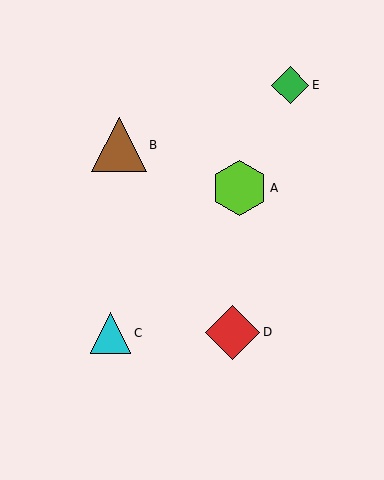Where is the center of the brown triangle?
The center of the brown triangle is at (119, 145).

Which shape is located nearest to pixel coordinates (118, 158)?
The brown triangle (labeled B) at (119, 145) is nearest to that location.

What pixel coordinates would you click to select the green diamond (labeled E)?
Click at (290, 85) to select the green diamond E.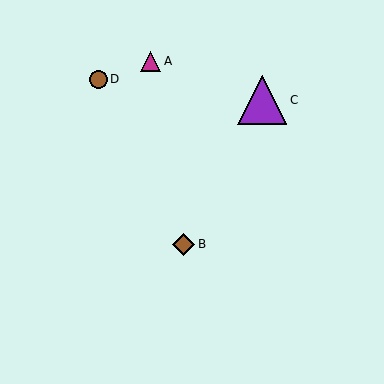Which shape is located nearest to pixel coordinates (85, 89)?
The brown circle (labeled D) at (98, 79) is nearest to that location.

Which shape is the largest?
The purple triangle (labeled C) is the largest.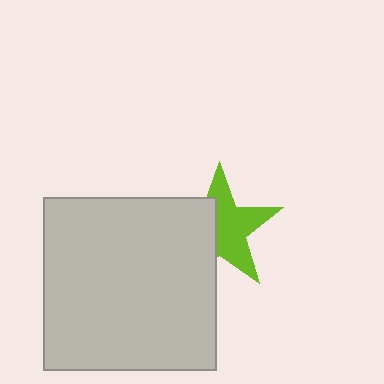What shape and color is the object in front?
The object in front is a light gray square.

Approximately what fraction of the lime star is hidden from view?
Roughly 43% of the lime star is hidden behind the light gray square.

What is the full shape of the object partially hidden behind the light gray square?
The partially hidden object is a lime star.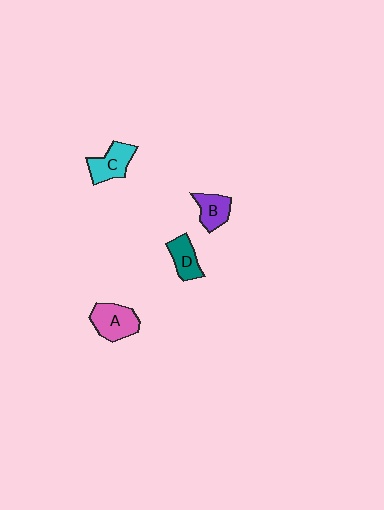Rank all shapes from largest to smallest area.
From largest to smallest: A (pink), C (cyan), B (purple), D (teal).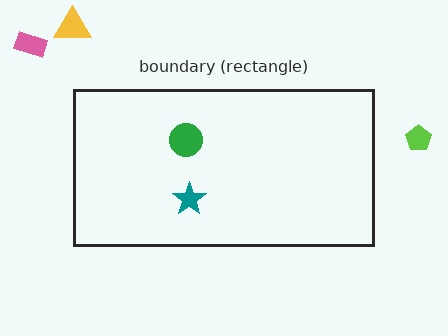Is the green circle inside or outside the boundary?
Inside.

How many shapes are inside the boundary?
2 inside, 3 outside.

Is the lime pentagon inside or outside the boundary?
Outside.